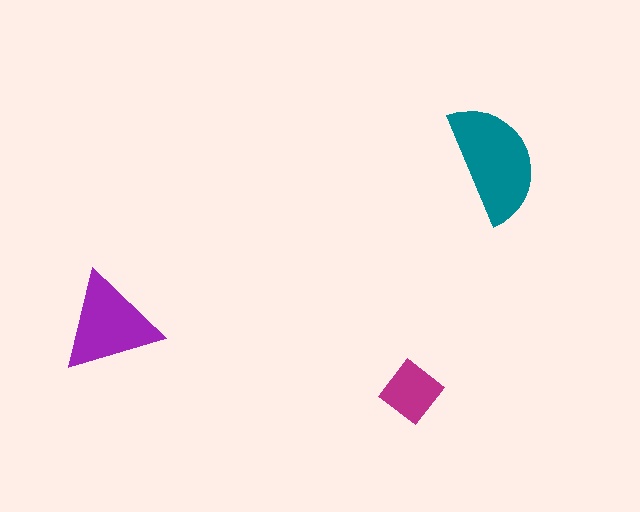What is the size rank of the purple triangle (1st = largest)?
2nd.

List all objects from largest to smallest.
The teal semicircle, the purple triangle, the magenta diamond.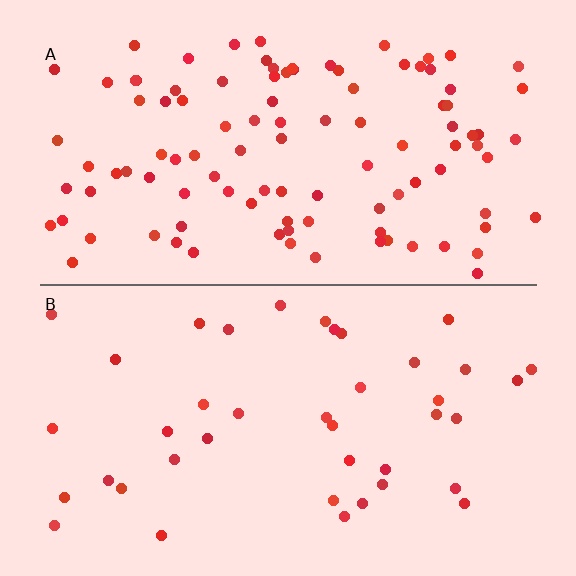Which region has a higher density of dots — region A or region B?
A (the top).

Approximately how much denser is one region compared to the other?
Approximately 2.6× — region A over region B.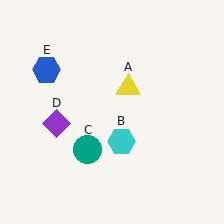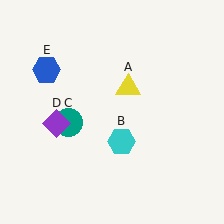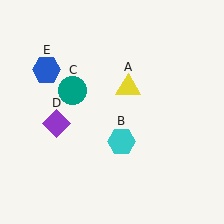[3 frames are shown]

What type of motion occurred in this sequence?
The teal circle (object C) rotated clockwise around the center of the scene.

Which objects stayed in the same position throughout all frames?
Yellow triangle (object A) and cyan hexagon (object B) and purple diamond (object D) and blue hexagon (object E) remained stationary.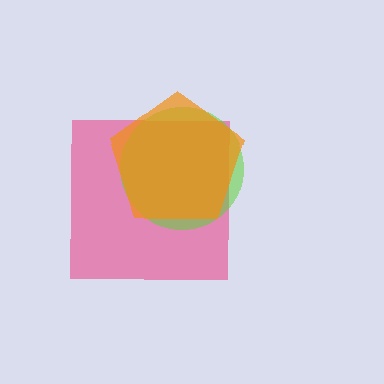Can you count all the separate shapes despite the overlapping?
Yes, there are 3 separate shapes.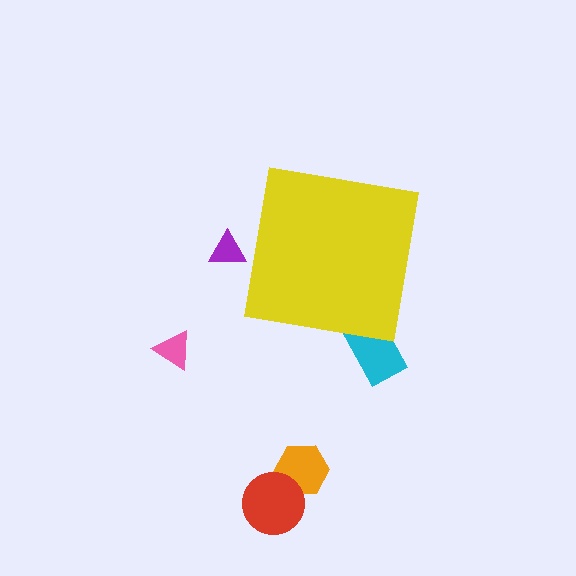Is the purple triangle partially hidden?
Yes, the purple triangle is partially hidden behind the yellow square.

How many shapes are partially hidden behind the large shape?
2 shapes are partially hidden.